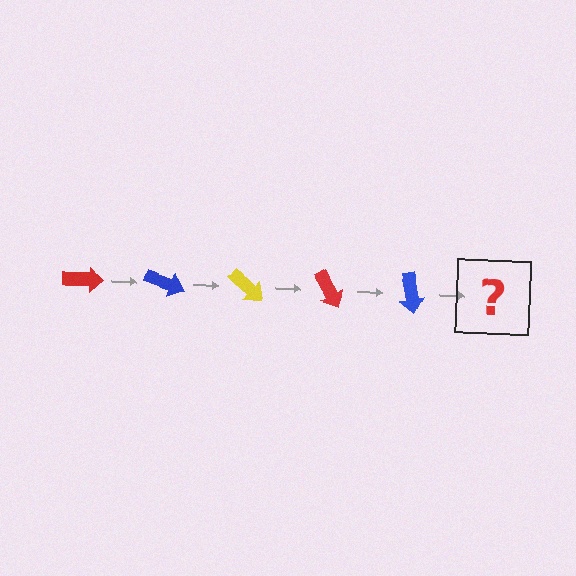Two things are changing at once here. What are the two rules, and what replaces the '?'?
The two rules are that it rotates 20 degrees each step and the color cycles through red, blue, and yellow. The '?' should be a yellow arrow, rotated 100 degrees from the start.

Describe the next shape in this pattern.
It should be a yellow arrow, rotated 100 degrees from the start.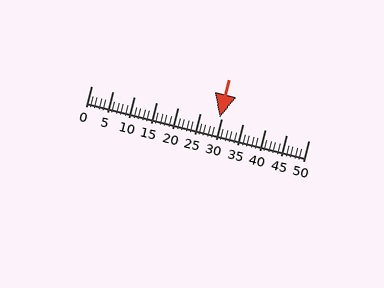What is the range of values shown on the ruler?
The ruler shows values from 0 to 50.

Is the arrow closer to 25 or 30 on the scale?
The arrow is closer to 30.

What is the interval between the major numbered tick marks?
The major tick marks are spaced 5 units apart.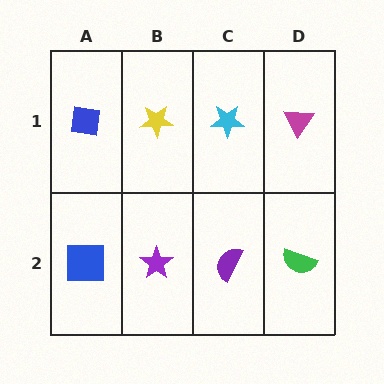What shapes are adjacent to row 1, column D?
A green semicircle (row 2, column D), a cyan star (row 1, column C).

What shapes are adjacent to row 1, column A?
A blue square (row 2, column A), a yellow star (row 1, column B).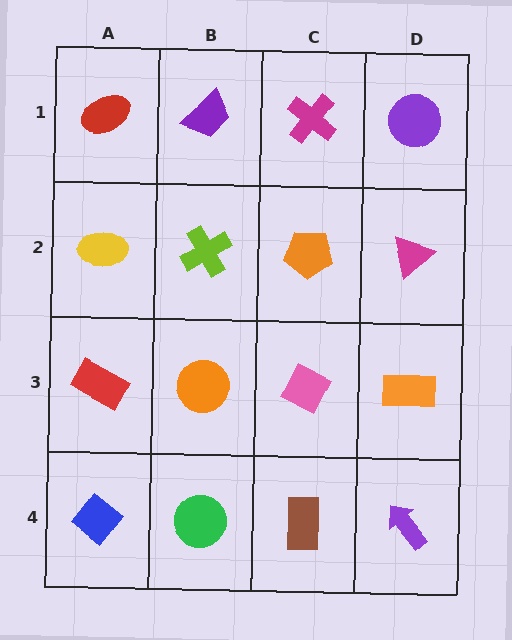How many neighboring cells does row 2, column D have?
3.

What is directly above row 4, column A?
A red rectangle.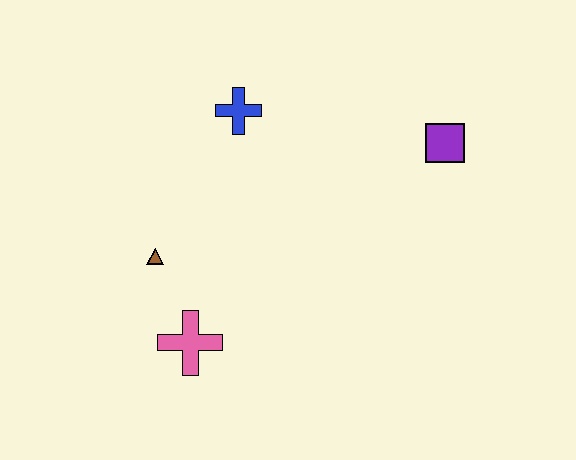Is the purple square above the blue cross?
No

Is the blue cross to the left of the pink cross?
No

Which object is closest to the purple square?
The blue cross is closest to the purple square.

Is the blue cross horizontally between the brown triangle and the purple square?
Yes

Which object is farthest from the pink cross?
The purple square is farthest from the pink cross.